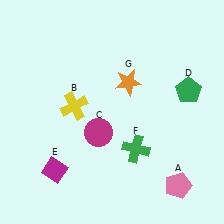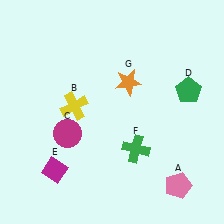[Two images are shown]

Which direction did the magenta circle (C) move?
The magenta circle (C) moved left.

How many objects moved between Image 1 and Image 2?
1 object moved between the two images.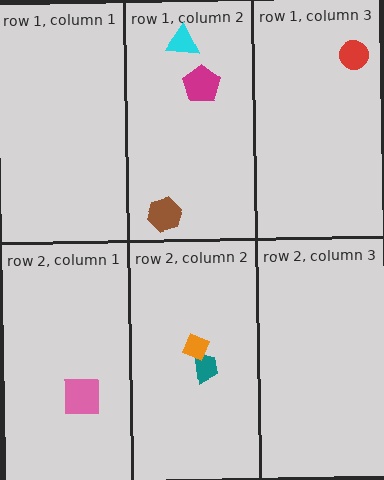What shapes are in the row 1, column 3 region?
The red circle.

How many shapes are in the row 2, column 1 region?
1.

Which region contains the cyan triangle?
The row 1, column 2 region.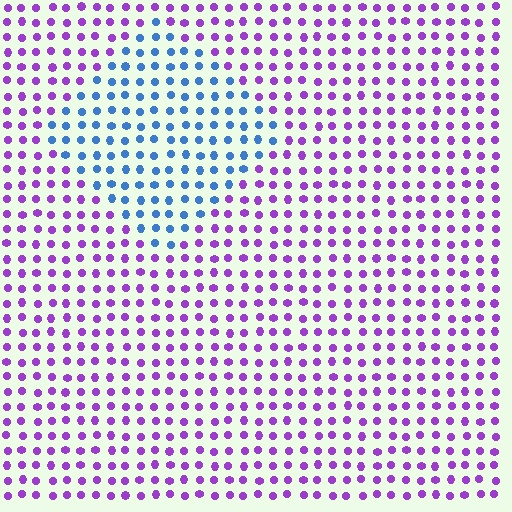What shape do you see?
I see a diamond.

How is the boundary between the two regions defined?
The boundary is defined purely by a slight shift in hue (about 66 degrees). Spacing, size, and orientation are identical on both sides.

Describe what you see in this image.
The image is filled with small purple elements in a uniform arrangement. A diamond-shaped region is visible where the elements are tinted to a slightly different hue, forming a subtle color boundary.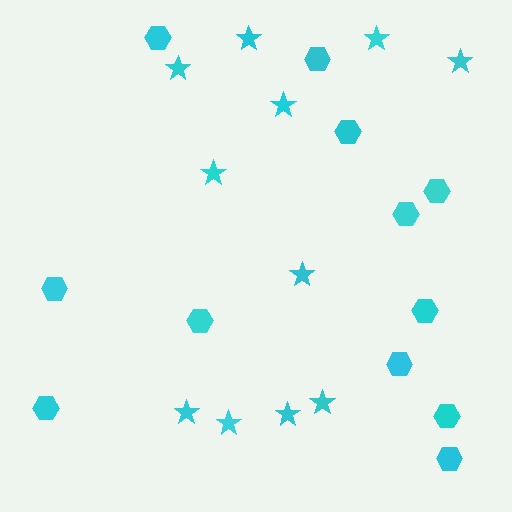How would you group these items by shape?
There are 2 groups: one group of hexagons (12) and one group of stars (11).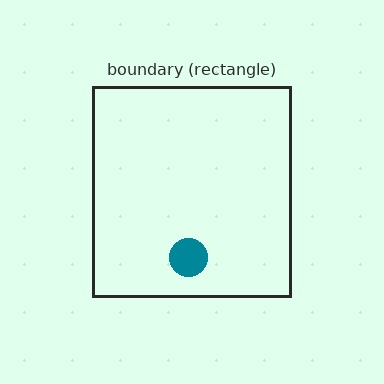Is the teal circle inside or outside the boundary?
Inside.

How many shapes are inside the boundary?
1 inside, 0 outside.